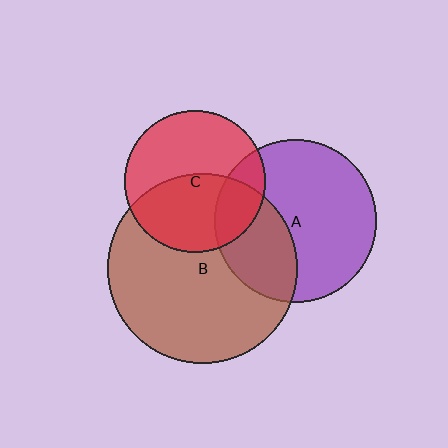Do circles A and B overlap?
Yes.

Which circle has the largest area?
Circle B (brown).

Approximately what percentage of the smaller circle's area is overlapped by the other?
Approximately 35%.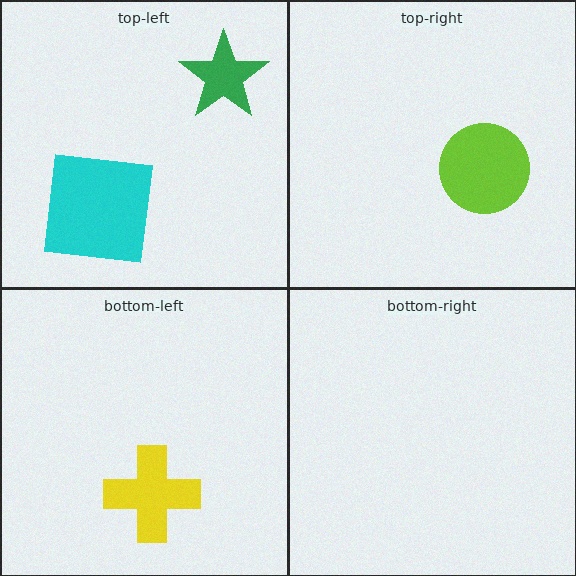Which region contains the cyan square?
The top-left region.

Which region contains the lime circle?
The top-right region.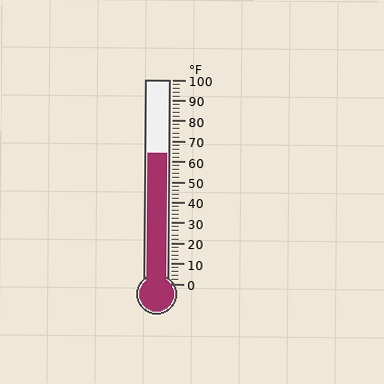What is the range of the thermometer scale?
The thermometer scale ranges from 0°F to 100°F.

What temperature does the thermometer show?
The thermometer shows approximately 64°F.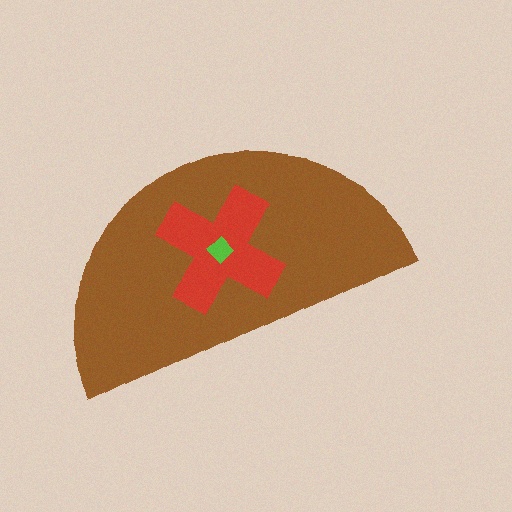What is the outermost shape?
The brown semicircle.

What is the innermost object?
The lime diamond.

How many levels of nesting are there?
3.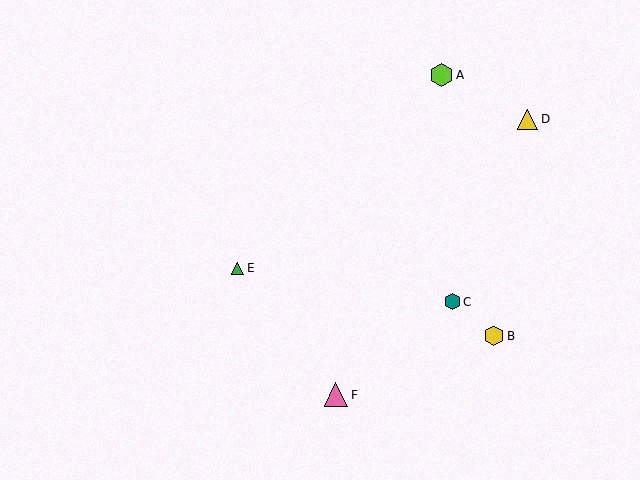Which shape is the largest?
The pink triangle (labeled F) is the largest.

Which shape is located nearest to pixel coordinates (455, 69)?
The lime hexagon (labeled A) at (441, 75) is nearest to that location.